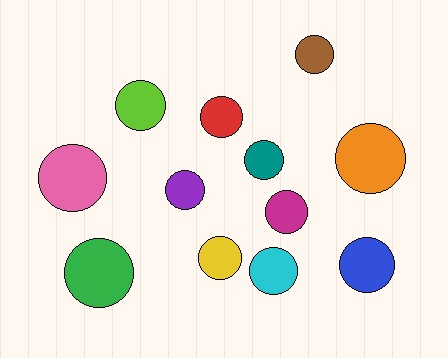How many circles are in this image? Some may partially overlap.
There are 12 circles.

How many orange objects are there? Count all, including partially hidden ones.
There is 1 orange object.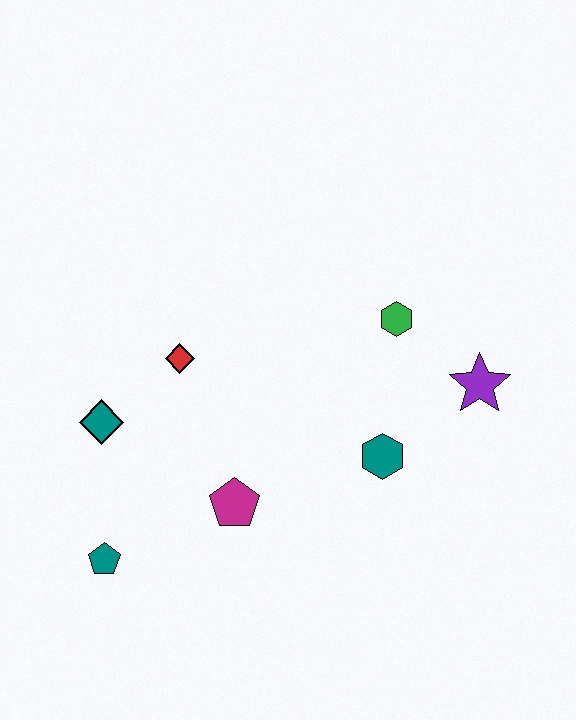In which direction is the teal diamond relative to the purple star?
The teal diamond is to the left of the purple star.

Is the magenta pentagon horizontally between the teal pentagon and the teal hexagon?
Yes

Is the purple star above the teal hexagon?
Yes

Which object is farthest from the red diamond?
The purple star is farthest from the red diamond.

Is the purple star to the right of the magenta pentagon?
Yes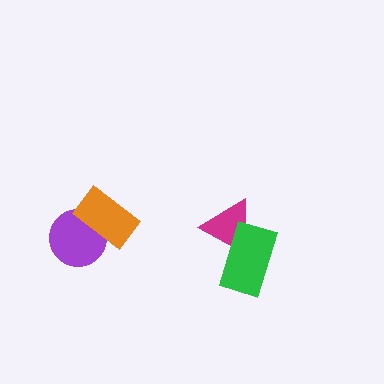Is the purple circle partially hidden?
Yes, it is partially covered by another shape.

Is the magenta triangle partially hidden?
Yes, it is partially covered by another shape.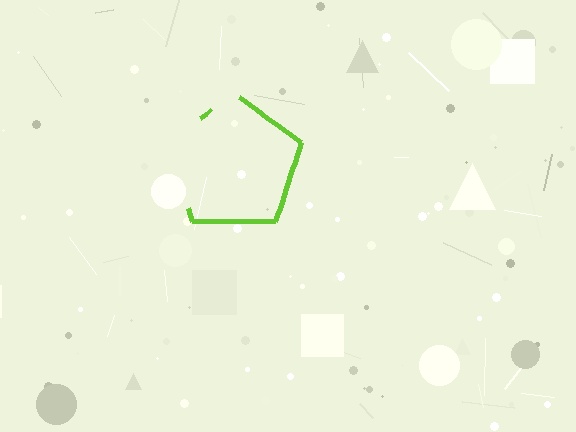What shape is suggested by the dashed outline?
The dashed outline suggests a pentagon.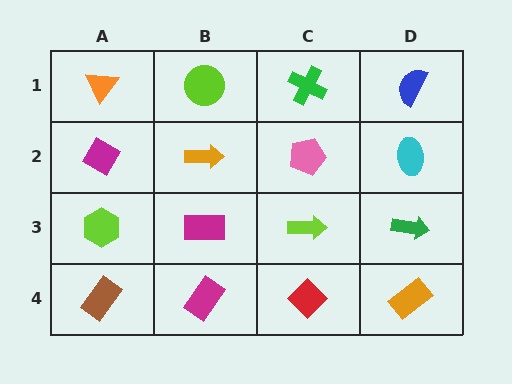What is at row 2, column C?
A pink pentagon.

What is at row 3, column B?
A magenta rectangle.